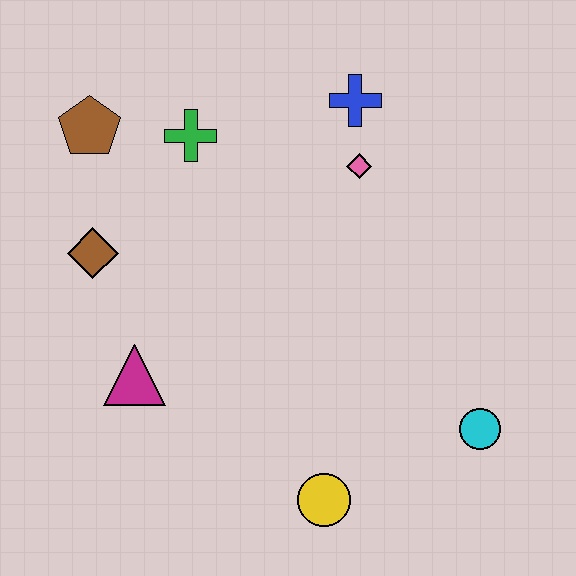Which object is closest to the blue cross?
The pink diamond is closest to the blue cross.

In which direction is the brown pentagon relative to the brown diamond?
The brown pentagon is above the brown diamond.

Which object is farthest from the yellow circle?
The brown pentagon is farthest from the yellow circle.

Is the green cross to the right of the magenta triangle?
Yes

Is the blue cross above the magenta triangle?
Yes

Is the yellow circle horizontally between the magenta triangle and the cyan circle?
Yes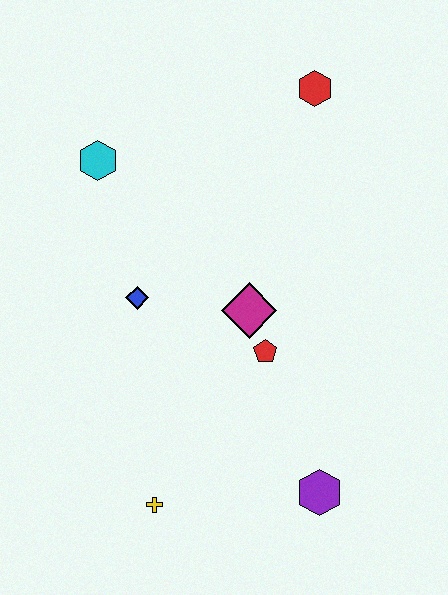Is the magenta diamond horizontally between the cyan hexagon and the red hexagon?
Yes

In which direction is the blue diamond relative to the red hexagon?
The blue diamond is below the red hexagon.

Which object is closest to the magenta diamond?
The red pentagon is closest to the magenta diamond.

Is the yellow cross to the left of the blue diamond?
No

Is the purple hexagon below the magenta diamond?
Yes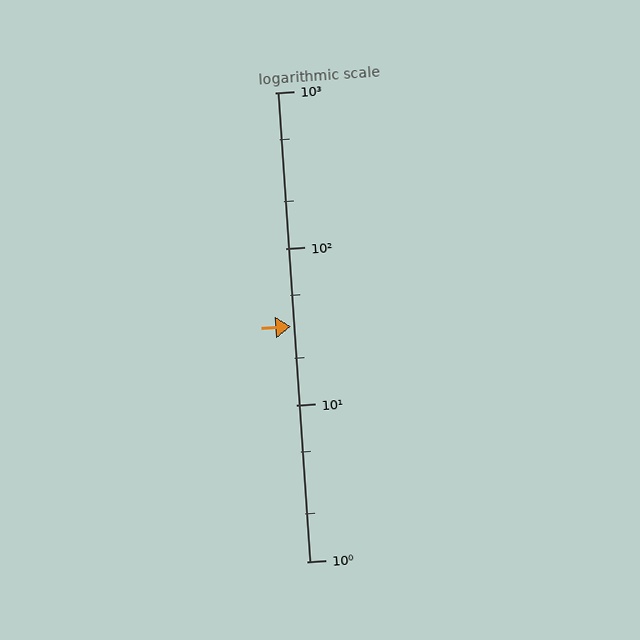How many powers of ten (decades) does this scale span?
The scale spans 3 decades, from 1 to 1000.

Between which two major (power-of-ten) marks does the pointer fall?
The pointer is between 10 and 100.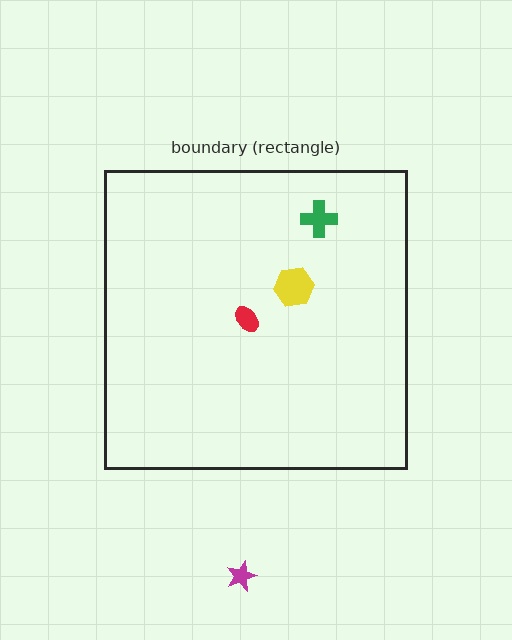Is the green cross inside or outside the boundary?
Inside.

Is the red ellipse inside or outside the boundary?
Inside.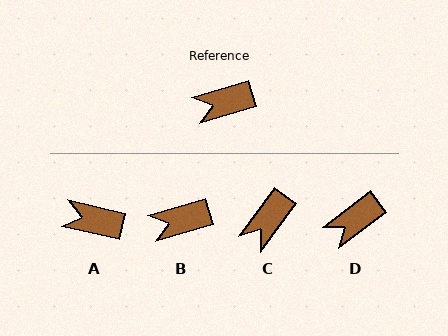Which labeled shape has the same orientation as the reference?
B.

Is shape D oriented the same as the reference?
No, it is off by about 20 degrees.